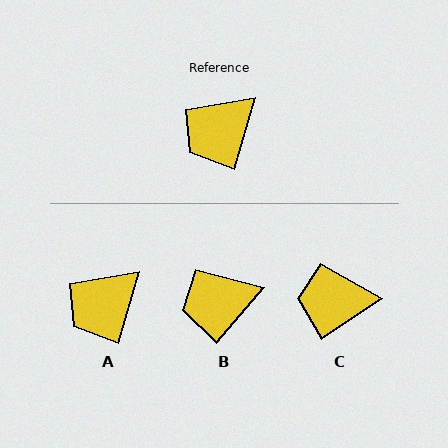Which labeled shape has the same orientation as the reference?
A.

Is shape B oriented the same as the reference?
No, it is off by about 24 degrees.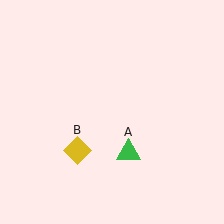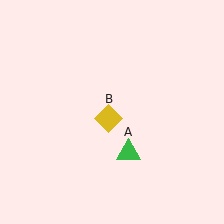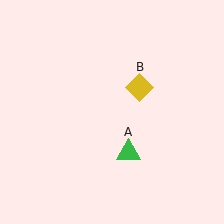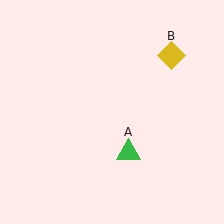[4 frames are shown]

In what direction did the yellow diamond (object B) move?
The yellow diamond (object B) moved up and to the right.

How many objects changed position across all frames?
1 object changed position: yellow diamond (object B).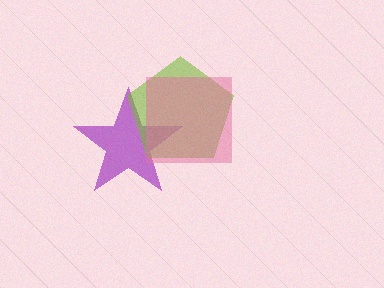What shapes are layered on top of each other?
The layered shapes are: a purple star, a lime pentagon, a pink square.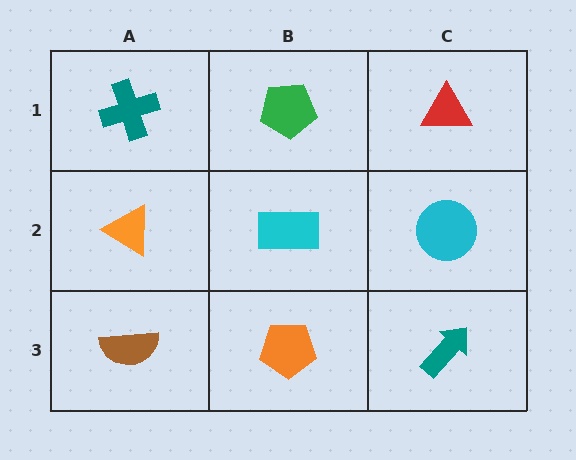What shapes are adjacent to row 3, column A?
An orange triangle (row 2, column A), an orange pentagon (row 3, column B).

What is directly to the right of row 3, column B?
A teal arrow.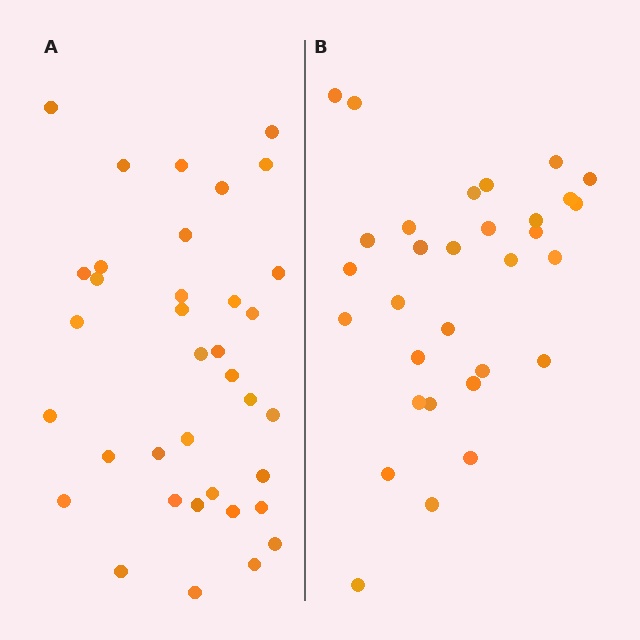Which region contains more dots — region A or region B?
Region A (the left region) has more dots.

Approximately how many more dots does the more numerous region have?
Region A has about 5 more dots than region B.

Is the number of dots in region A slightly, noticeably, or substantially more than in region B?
Region A has only slightly more — the two regions are fairly close. The ratio is roughly 1.2 to 1.